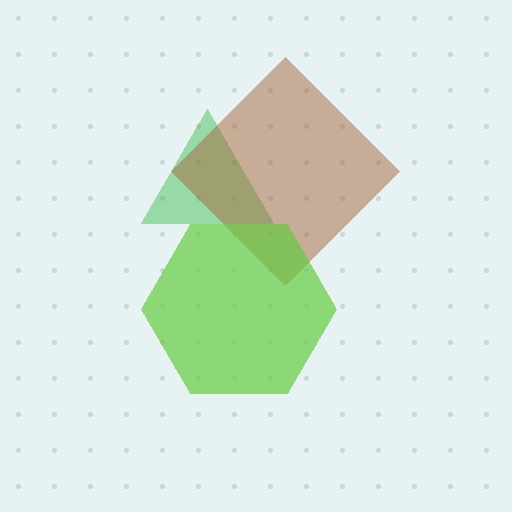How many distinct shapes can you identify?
There are 3 distinct shapes: a green triangle, a brown diamond, a lime hexagon.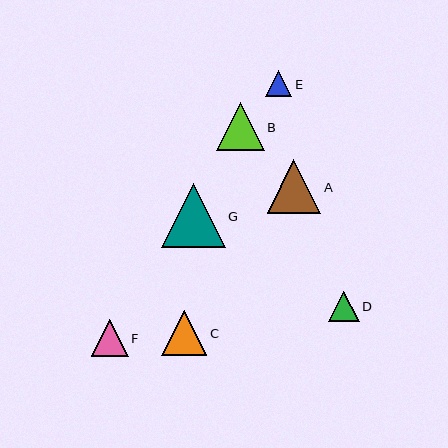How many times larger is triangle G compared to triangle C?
Triangle G is approximately 1.4 times the size of triangle C.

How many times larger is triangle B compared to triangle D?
Triangle B is approximately 1.6 times the size of triangle D.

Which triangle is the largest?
Triangle G is the largest with a size of approximately 64 pixels.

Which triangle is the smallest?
Triangle E is the smallest with a size of approximately 26 pixels.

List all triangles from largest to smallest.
From largest to smallest: G, A, B, C, F, D, E.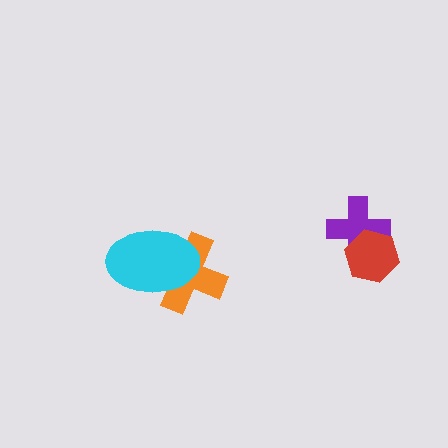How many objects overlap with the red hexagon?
1 object overlaps with the red hexagon.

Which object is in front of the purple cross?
The red hexagon is in front of the purple cross.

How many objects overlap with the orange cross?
1 object overlaps with the orange cross.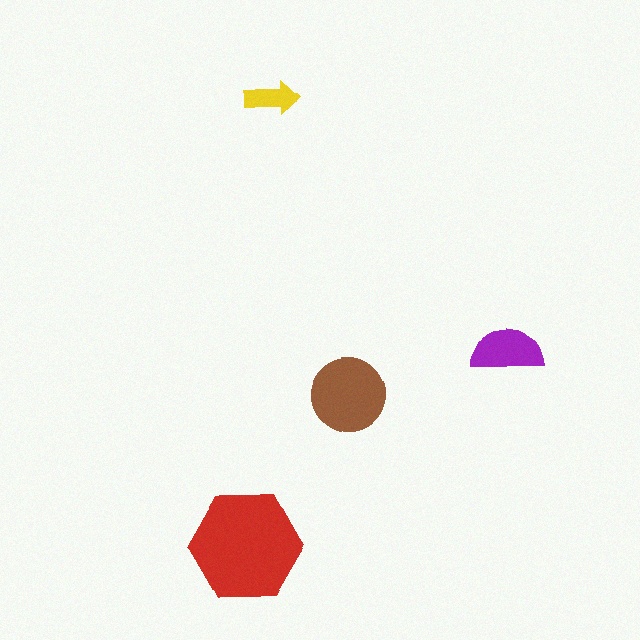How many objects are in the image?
There are 4 objects in the image.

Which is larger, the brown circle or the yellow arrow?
The brown circle.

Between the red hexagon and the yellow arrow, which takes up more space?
The red hexagon.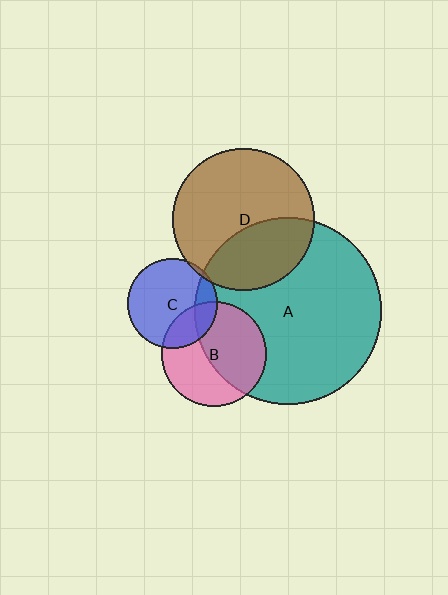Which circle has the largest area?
Circle A (teal).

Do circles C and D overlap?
Yes.